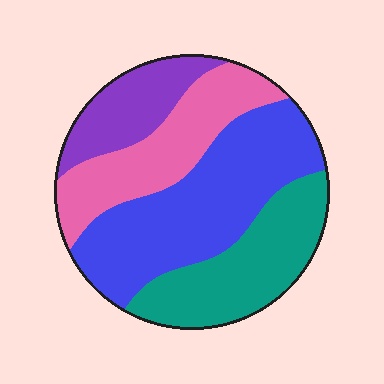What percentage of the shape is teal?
Teal covers roughly 25% of the shape.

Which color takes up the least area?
Purple, at roughly 15%.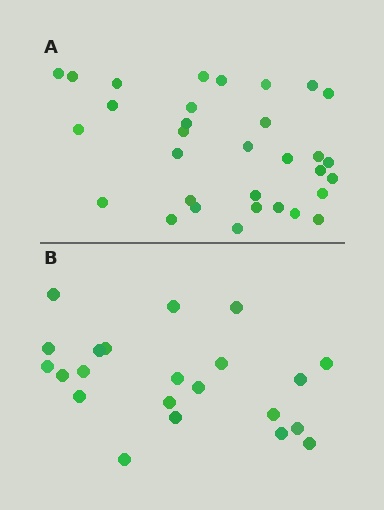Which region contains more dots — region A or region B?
Region A (the top region) has more dots.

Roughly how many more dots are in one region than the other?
Region A has roughly 10 or so more dots than region B.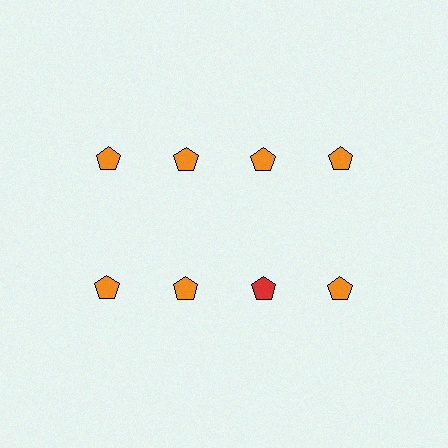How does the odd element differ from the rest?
It has a different color: red instead of orange.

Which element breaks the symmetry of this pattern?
The red pentagon in the second row, center column breaks the symmetry. All other shapes are orange pentagons.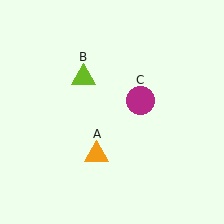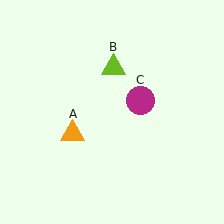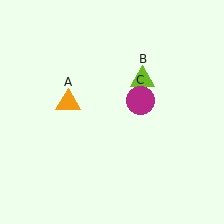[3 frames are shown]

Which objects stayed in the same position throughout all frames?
Magenta circle (object C) remained stationary.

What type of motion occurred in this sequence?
The orange triangle (object A), lime triangle (object B) rotated clockwise around the center of the scene.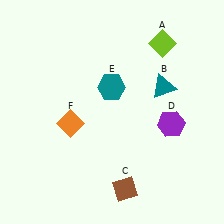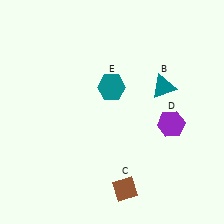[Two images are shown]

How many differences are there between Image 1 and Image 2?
There are 2 differences between the two images.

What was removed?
The lime diamond (A), the orange diamond (F) were removed in Image 2.